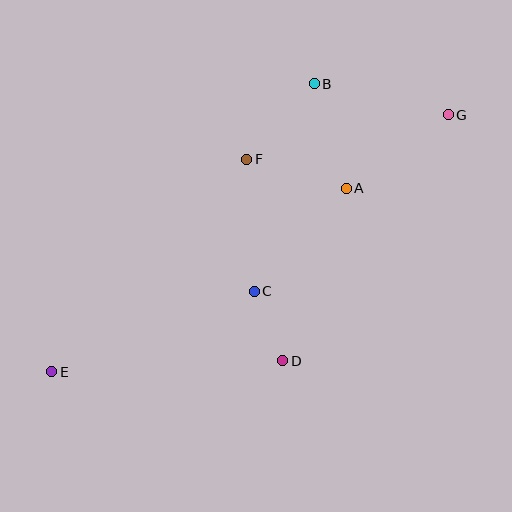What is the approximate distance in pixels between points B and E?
The distance between B and E is approximately 390 pixels.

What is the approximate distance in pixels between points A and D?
The distance between A and D is approximately 184 pixels.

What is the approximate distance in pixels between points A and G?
The distance between A and G is approximately 125 pixels.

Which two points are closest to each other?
Points C and D are closest to each other.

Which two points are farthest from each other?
Points E and G are farthest from each other.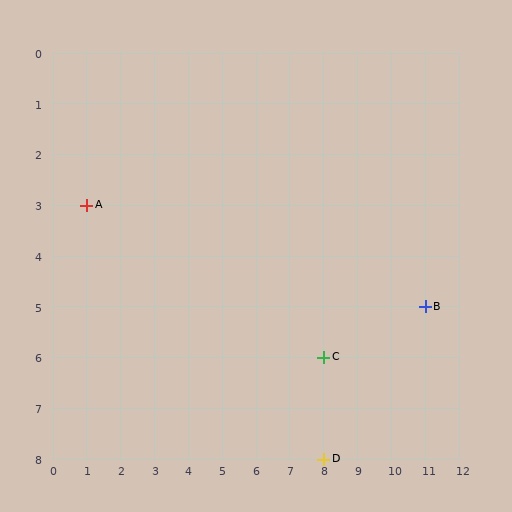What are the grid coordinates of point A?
Point A is at grid coordinates (1, 3).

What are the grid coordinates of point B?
Point B is at grid coordinates (11, 5).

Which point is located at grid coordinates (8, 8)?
Point D is at (8, 8).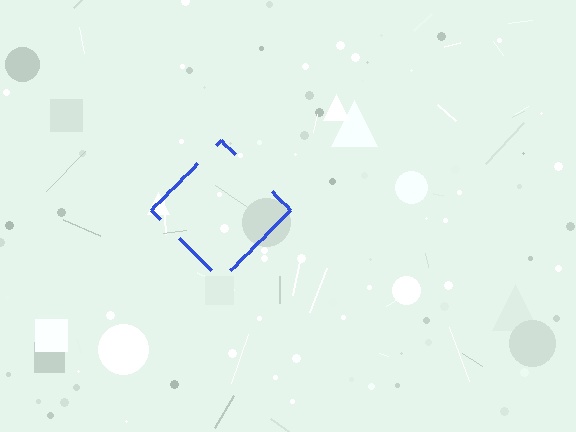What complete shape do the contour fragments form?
The contour fragments form a diamond.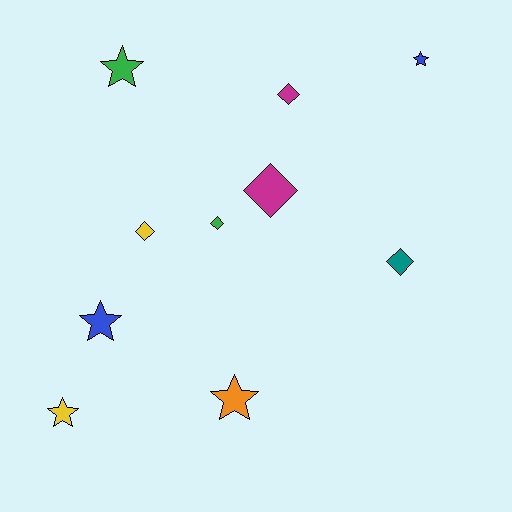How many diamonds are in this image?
There are 5 diamonds.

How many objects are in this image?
There are 10 objects.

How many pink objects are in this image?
There are no pink objects.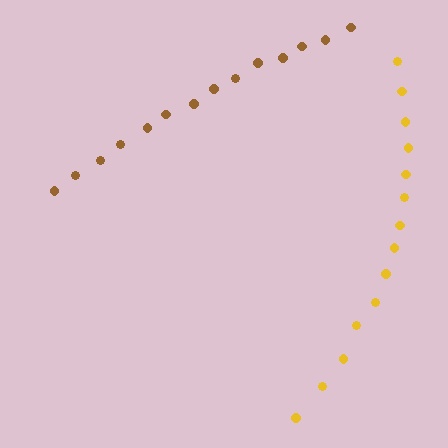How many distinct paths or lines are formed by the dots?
There are 2 distinct paths.